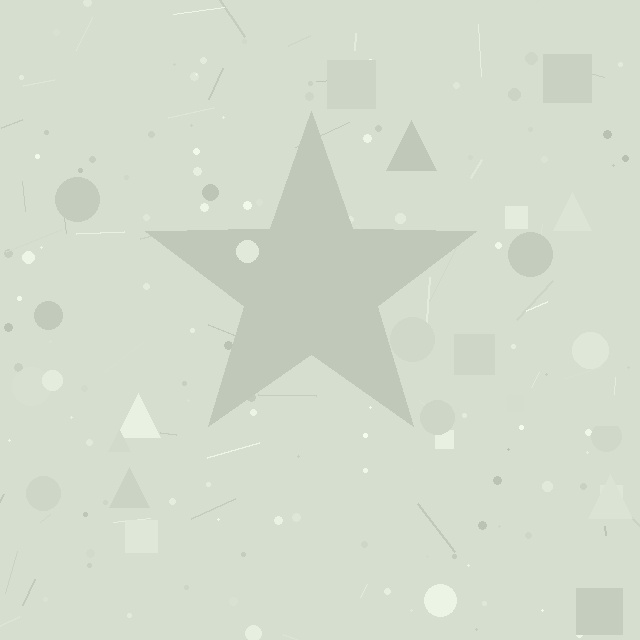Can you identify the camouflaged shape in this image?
The camouflaged shape is a star.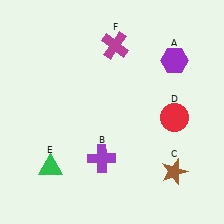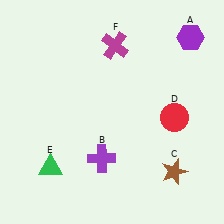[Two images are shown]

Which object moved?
The purple hexagon (A) moved up.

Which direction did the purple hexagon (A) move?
The purple hexagon (A) moved up.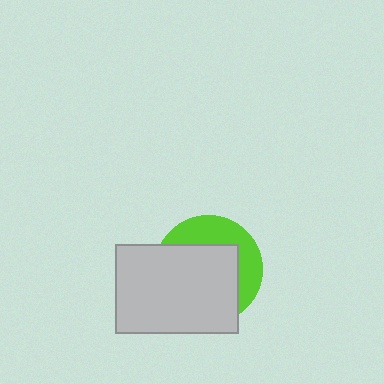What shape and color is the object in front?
The object in front is a light gray rectangle.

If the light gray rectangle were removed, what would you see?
You would see the complete lime circle.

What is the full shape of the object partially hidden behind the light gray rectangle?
The partially hidden object is a lime circle.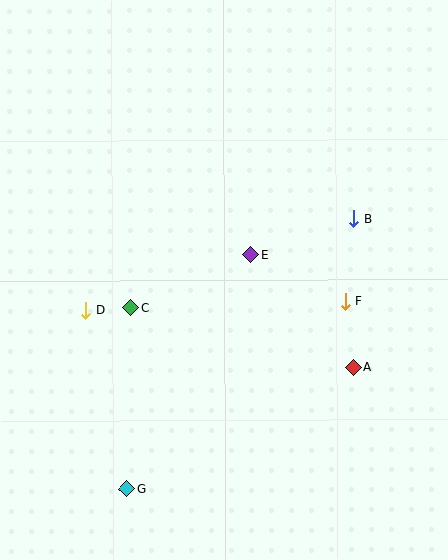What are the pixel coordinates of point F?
Point F is at (345, 301).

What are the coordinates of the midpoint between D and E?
The midpoint between D and E is at (168, 282).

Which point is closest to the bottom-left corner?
Point G is closest to the bottom-left corner.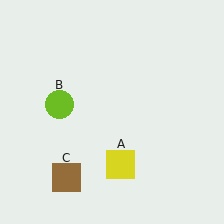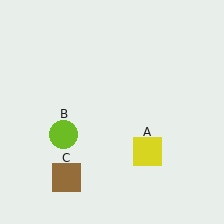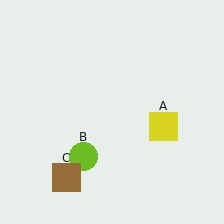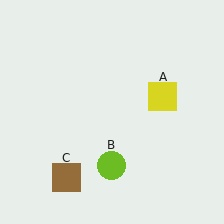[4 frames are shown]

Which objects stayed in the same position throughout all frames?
Brown square (object C) remained stationary.